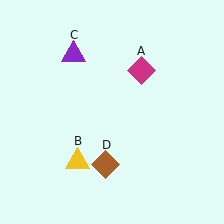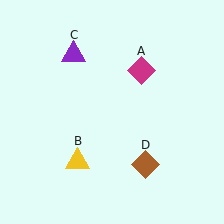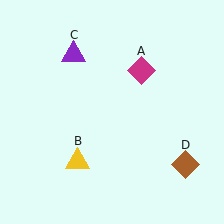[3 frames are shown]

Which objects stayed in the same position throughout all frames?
Magenta diamond (object A) and yellow triangle (object B) and purple triangle (object C) remained stationary.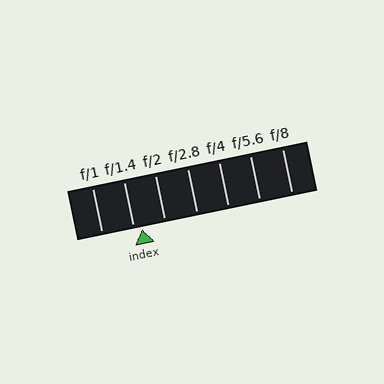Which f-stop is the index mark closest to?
The index mark is closest to f/1.4.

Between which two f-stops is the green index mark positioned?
The index mark is between f/1.4 and f/2.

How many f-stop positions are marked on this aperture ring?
There are 7 f-stop positions marked.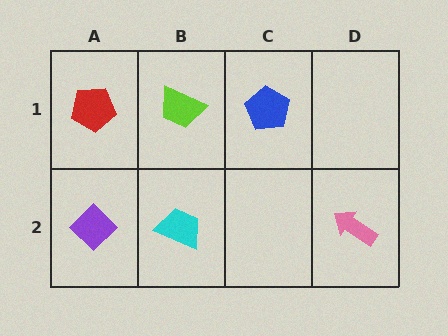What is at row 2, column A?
A purple diamond.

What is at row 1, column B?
A lime trapezoid.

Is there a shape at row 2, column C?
No, that cell is empty.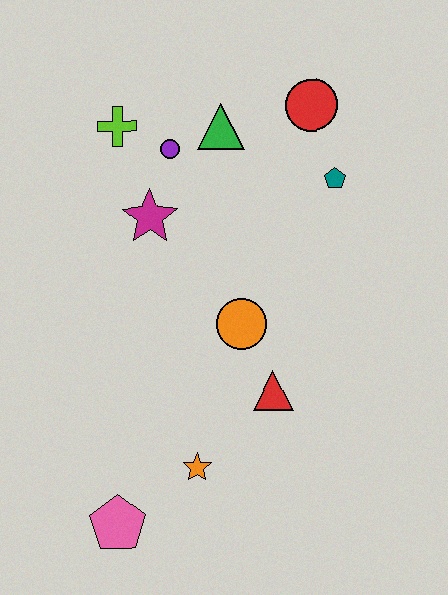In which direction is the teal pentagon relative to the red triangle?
The teal pentagon is above the red triangle.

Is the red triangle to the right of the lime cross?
Yes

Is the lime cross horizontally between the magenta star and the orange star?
No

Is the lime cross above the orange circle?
Yes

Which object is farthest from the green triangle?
The pink pentagon is farthest from the green triangle.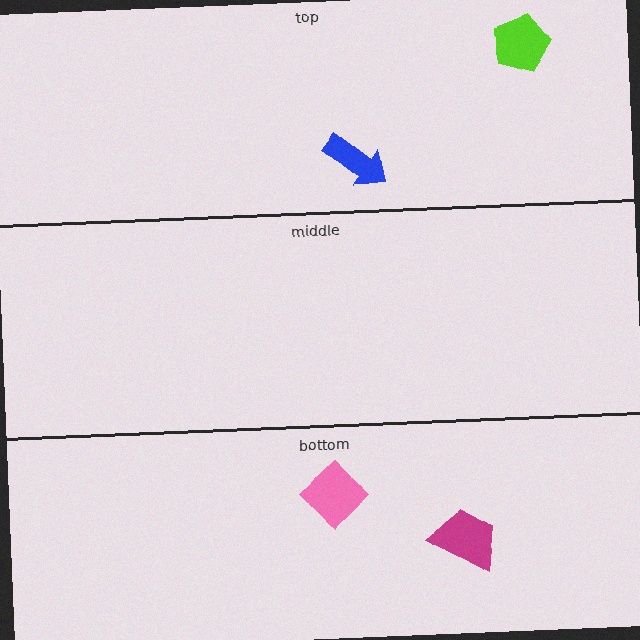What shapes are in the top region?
The lime pentagon, the blue arrow.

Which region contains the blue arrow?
The top region.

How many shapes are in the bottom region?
2.